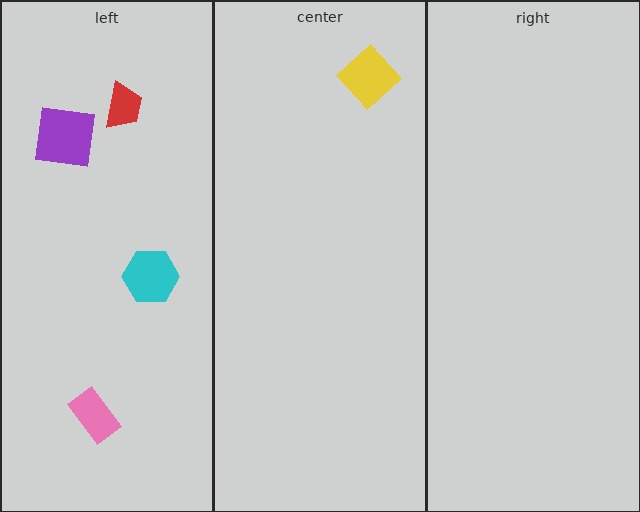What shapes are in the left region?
The pink rectangle, the cyan hexagon, the purple square, the red trapezoid.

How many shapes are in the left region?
4.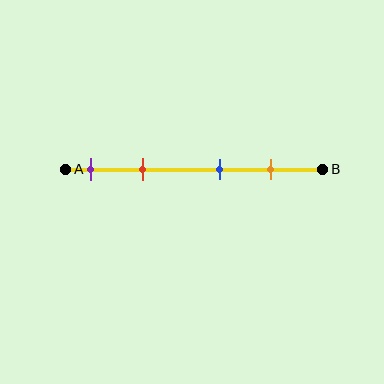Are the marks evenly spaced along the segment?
No, the marks are not evenly spaced.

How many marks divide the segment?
There are 4 marks dividing the segment.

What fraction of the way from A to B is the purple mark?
The purple mark is approximately 10% (0.1) of the way from A to B.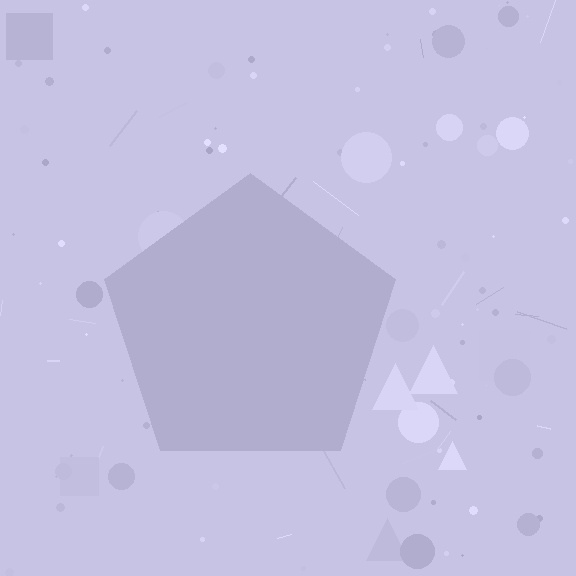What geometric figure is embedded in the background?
A pentagon is embedded in the background.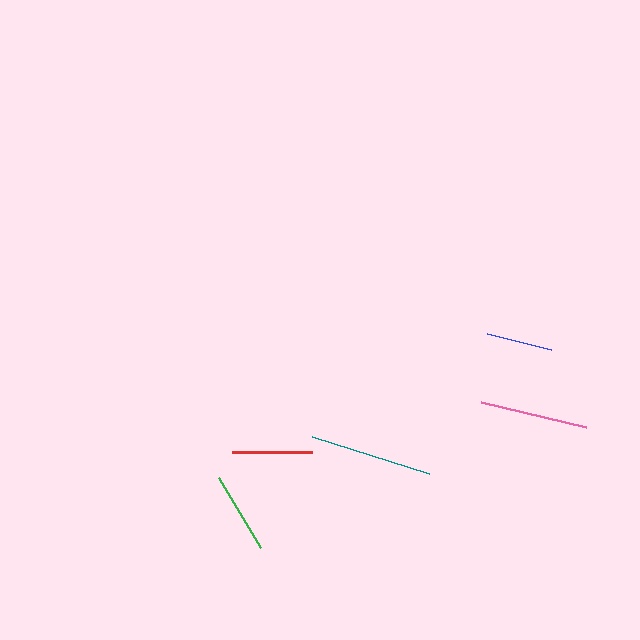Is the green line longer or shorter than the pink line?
The pink line is longer than the green line.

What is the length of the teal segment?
The teal segment is approximately 123 pixels long.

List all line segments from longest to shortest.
From longest to shortest: teal, pink, green, red, blue.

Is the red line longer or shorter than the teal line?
The teal line is longer than the red line.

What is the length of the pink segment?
The pink segment is approximately 108 pixels long.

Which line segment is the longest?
The teal line is the longest at approximately 123 pixels.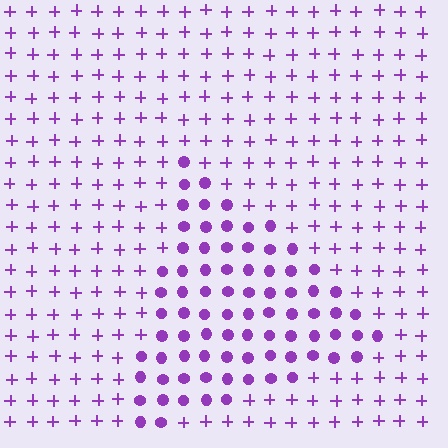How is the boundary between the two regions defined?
The boundary is defined by a change in element shape: circles inside vs. plus signs outside. All elements share the same color and spacing.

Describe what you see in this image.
The image is filled with small purple elements arranged in a uniform grid. A triangle-shaped region contains circles, while the surrounding area contains plus signs. The boundary is defined purely by the change in element shape.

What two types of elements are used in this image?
The image uses circles inside the triangle region and plus signs outside it.